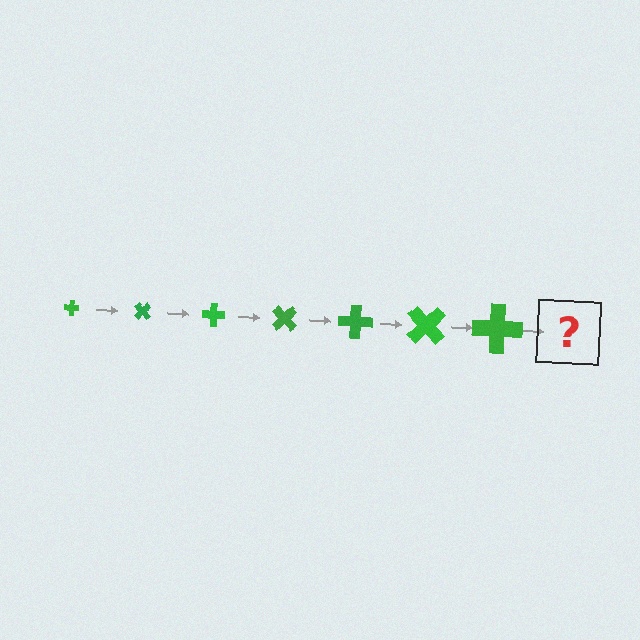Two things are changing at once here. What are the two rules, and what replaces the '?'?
The two rules are that the cross grows larger each step and it rotates 45 degrees each step. The '?' should be a cross, larger than the previous one and rotated 315 degrees from the start.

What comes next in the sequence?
The next element should be a cross, larger than the previous one and rotated 315 degrees from the start.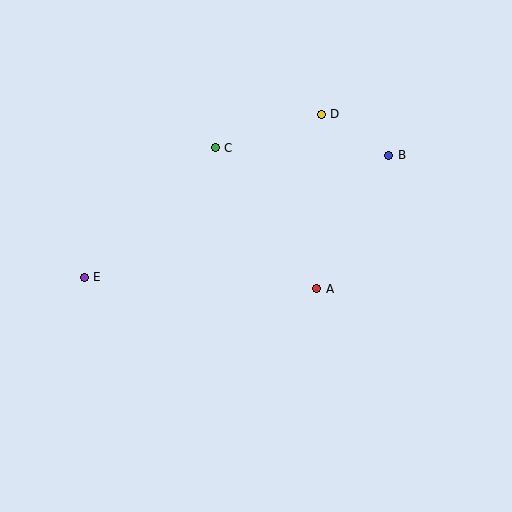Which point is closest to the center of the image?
Point A at (317, 289) is closest to the center.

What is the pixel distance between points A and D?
The distance between A and D is 175 pixels.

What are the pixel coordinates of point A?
Point A is at (317, 289).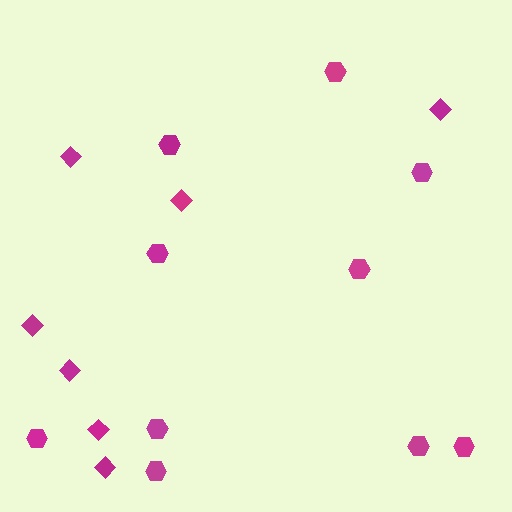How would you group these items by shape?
There are 2 groups: one group of hexagons (10) and one group of diamonds (7).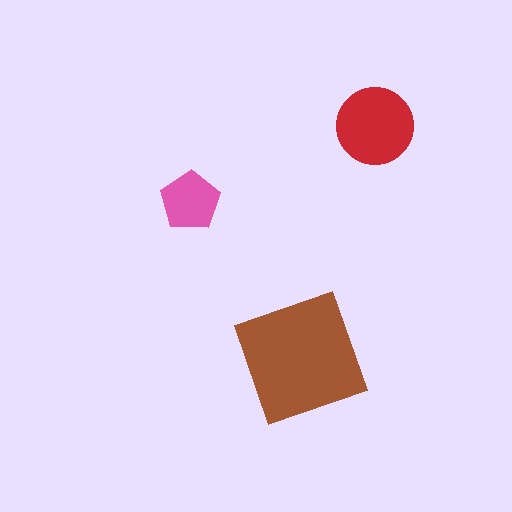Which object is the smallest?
The pink pentagon.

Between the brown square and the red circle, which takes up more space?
The brown square.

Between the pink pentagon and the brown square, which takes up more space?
The brown square.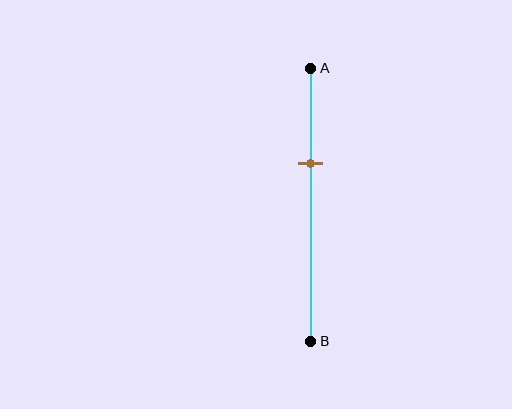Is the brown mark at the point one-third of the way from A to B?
Yes, the mark is approximately at the one-third point.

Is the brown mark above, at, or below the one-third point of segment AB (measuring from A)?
The brown mark is approximately at the one-third point of segment AB.